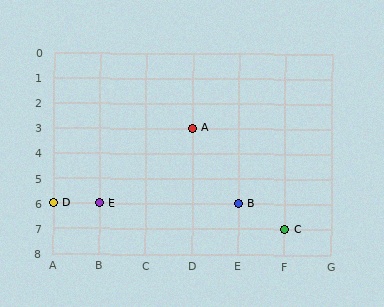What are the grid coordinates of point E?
Point E is at grid coordinates (B, 6).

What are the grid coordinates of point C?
Point C is at grid coordinates (F, 7).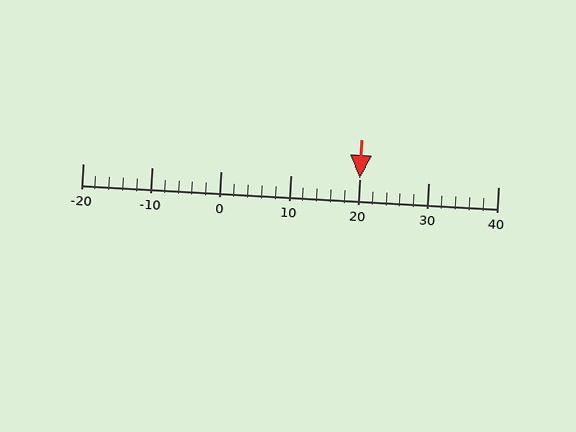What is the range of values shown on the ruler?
The ruler shows values from -20 to 40.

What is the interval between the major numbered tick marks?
The major tick marks are spaced 10 units apart.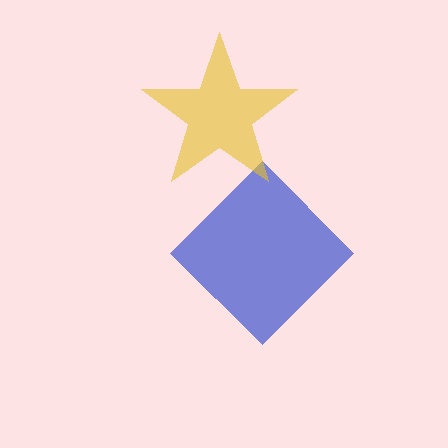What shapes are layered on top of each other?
The layered shapes are: a blue diamond, a yellow star.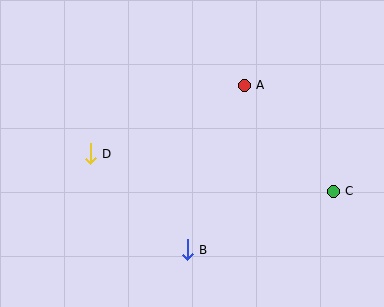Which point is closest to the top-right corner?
Point A is closest to the top-right corner.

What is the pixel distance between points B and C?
The distance between B and C is 157 pixels.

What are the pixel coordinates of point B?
Point B is at (187, 250).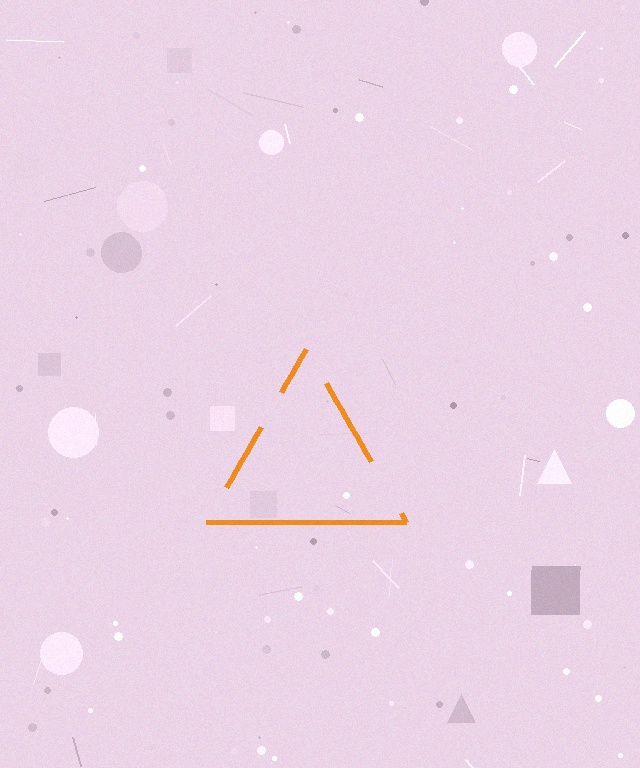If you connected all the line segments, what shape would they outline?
They would outline a triangle.